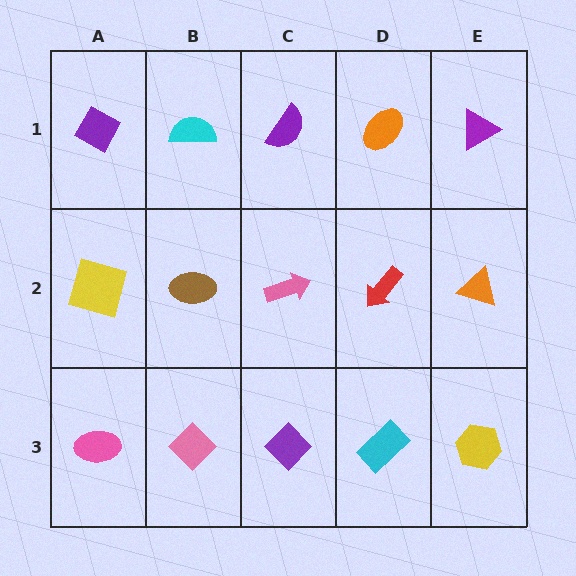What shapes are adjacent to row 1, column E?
An orange triangle (row 2, column E), an orange ellipse (row 1, column D).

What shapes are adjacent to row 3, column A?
A yellow square (row 2, column A), a pink diamond (row 3, column B).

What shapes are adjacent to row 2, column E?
A purple triangle (row 1, column E), a yellow hexagon (row 3, column E), a red arrow (row 2, column D).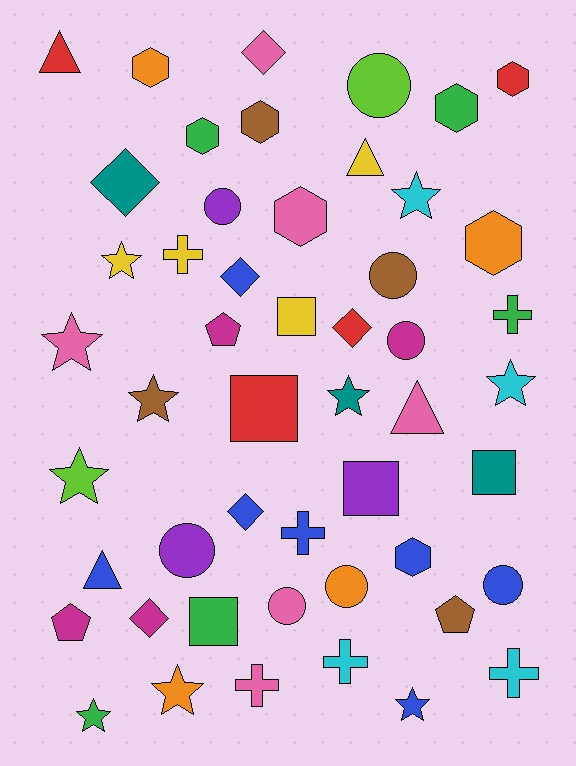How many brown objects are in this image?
There are 4 brown objects.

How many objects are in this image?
There are 50 objects.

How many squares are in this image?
There are 5 squares.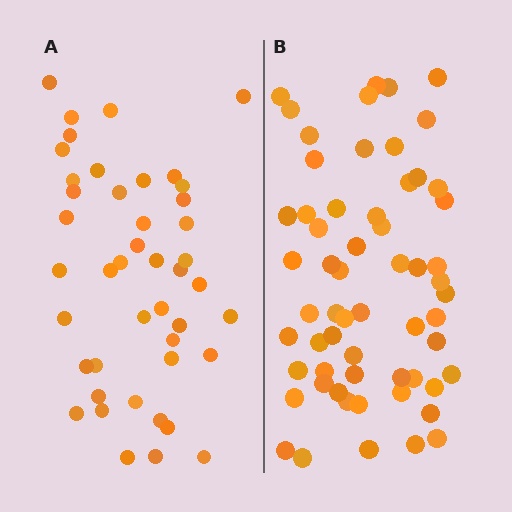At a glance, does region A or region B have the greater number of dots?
Region B (the right region) has more dots.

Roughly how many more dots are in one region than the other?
Region B has approximately 15 more dots than region A.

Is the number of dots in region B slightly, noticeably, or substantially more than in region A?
Region B has noticeably more, but not dramatically so. The ratio is roughly 1.4 to 1.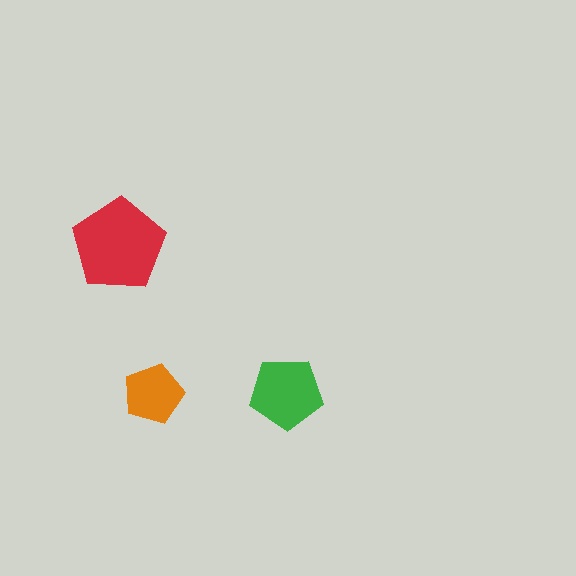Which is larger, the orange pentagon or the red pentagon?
The red one.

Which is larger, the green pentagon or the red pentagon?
The red one.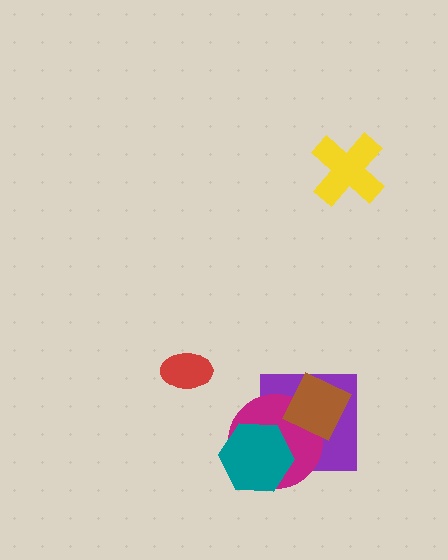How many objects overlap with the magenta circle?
3 objects overlap with the magenta circle.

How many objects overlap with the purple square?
3 objects overlap with the purple square.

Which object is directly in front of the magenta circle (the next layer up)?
The brown square is directly in front of the magenta circle.